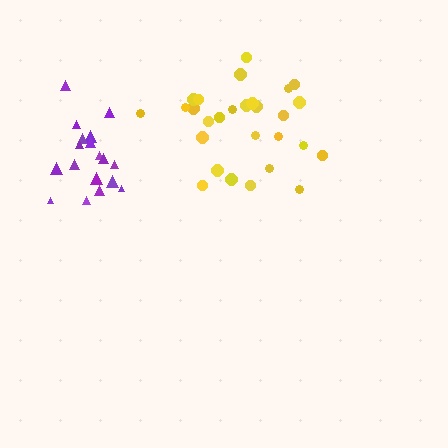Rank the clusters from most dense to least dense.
purple, yellow.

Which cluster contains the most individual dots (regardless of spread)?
Yellow (28).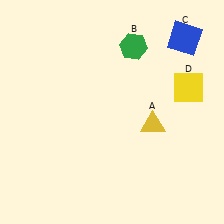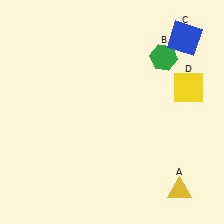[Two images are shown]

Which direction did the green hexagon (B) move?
The green hexagon (B) moved right.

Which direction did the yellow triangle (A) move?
The yellow triangle (A) moved down.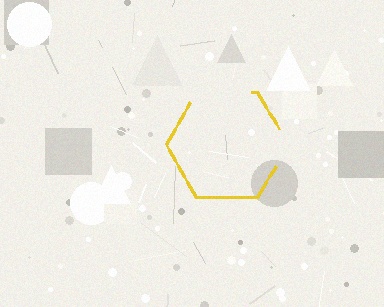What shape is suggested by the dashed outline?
The dashed outline suggests a hexagon.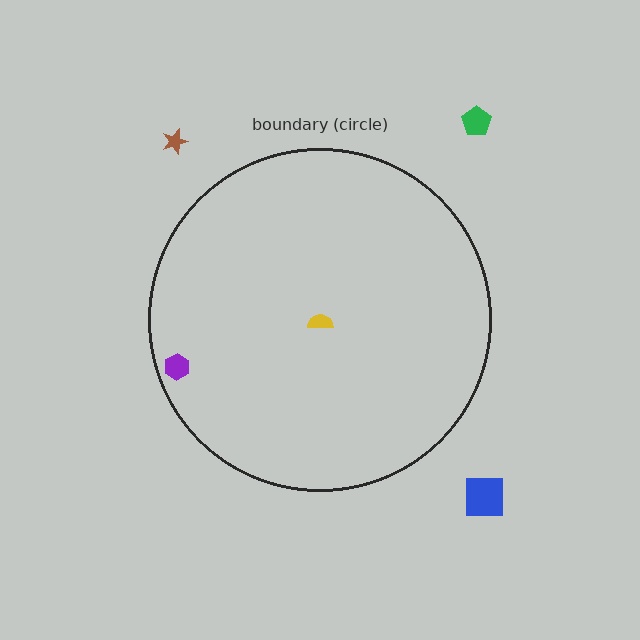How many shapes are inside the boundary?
2 inside, 3 outside.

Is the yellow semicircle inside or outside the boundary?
Inside.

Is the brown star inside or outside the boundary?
Outside.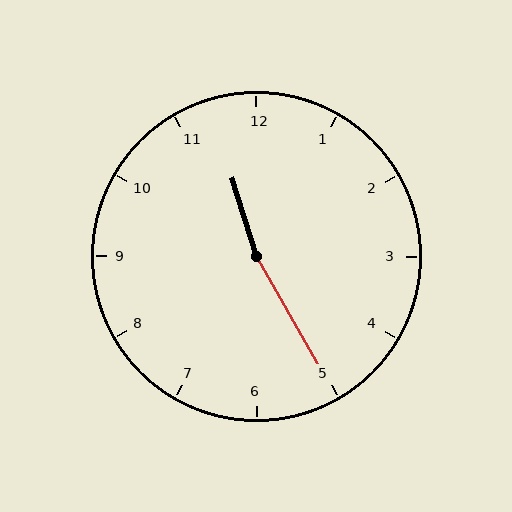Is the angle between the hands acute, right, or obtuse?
It is obtuse.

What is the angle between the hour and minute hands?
Approximately 168 degrees.